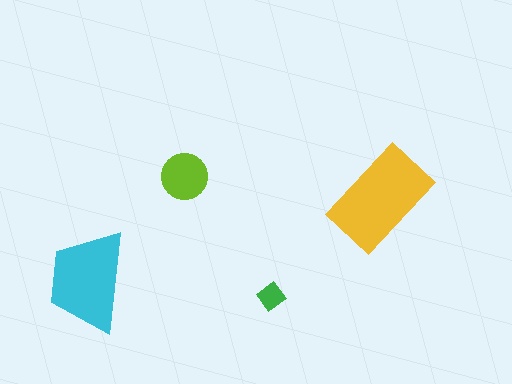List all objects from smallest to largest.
The green diamond, the lime circle, the cyan trapezoid, the yellow rectangle.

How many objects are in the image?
There are 4 objects in the image.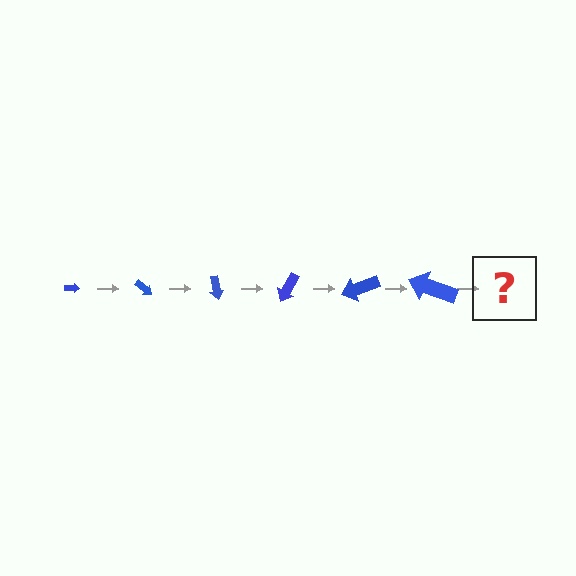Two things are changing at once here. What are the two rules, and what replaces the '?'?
The two rules are that the arrow grows larger each step and it rotates 40 degrees each step. The '?' should be an arrow, larger than the previous one and rotated 240 degrees from the start.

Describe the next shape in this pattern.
It should be an arrow, larger than the previous one and rotated 240 degrees from the start.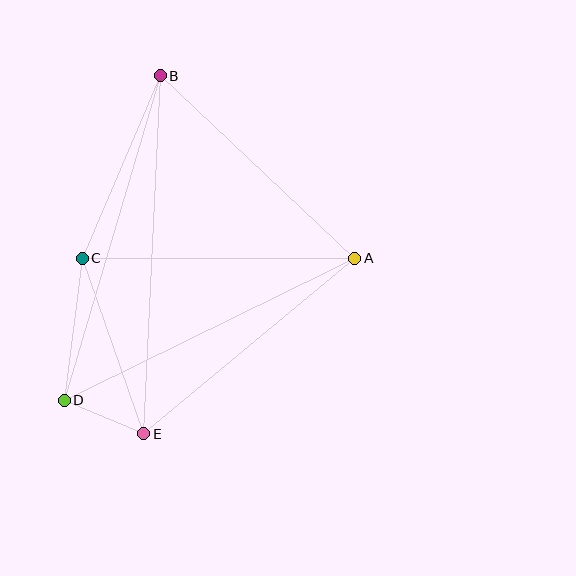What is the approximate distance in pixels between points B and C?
The distance between B and C is approximately 198 pixels.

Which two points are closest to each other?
Points D and E are closest to each other.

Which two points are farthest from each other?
Points B and E are farthest from each other.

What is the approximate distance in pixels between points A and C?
The distance between A and C is approximately 273 pixels.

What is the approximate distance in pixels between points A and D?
The distance between A and D is approximately 324 pixels.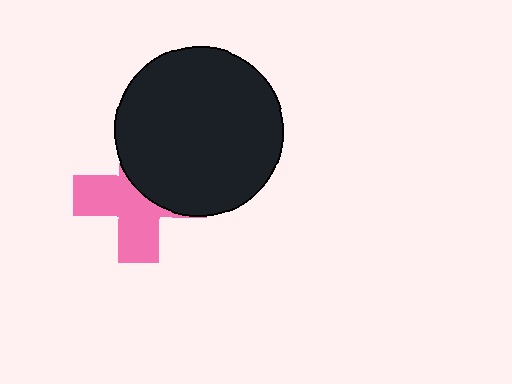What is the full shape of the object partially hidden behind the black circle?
The partially hidden object is a pink cross.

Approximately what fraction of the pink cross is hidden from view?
Roughly 46% of the pink cross is hidden behind the black circle.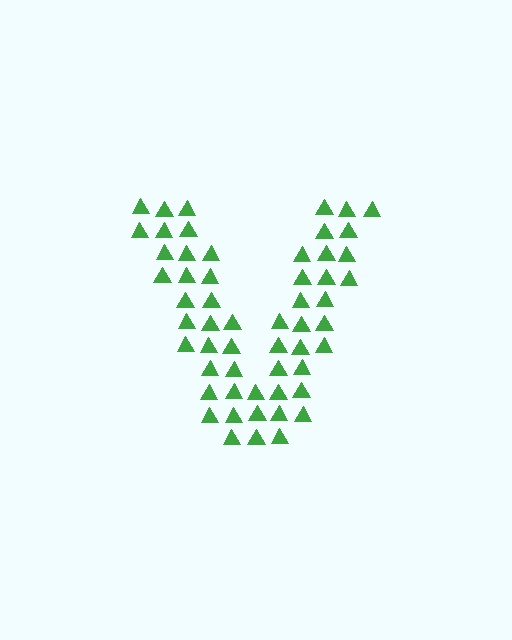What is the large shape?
The large shape is the letter V.